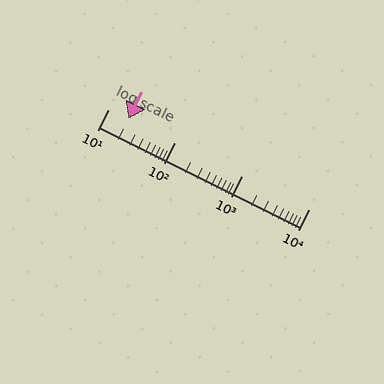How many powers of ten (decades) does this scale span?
The scale spans 3 decades, from 10 to 10000.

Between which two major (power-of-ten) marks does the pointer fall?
The pointer is between 10 and 100.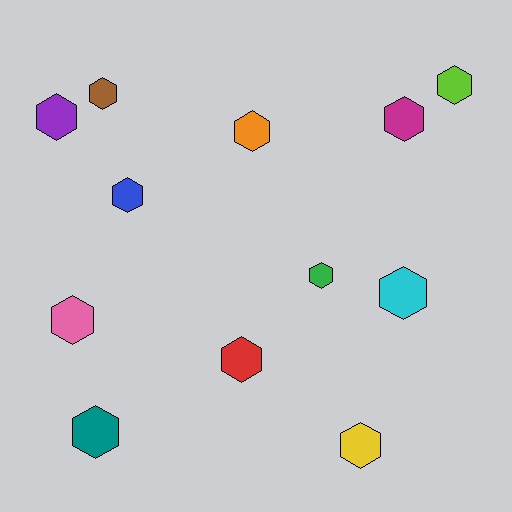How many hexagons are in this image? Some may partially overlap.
There are 12 hexagons.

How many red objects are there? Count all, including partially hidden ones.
There is 1 red object.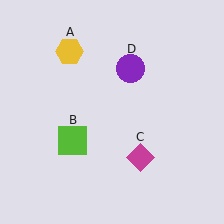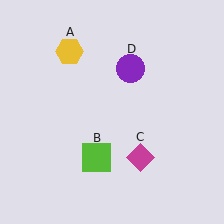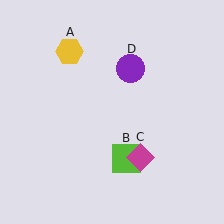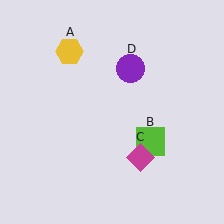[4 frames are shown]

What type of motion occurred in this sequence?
The lime square (object B) rotated counterclockwise around the center of the scene.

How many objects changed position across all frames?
1 object changed position: lime square (object B).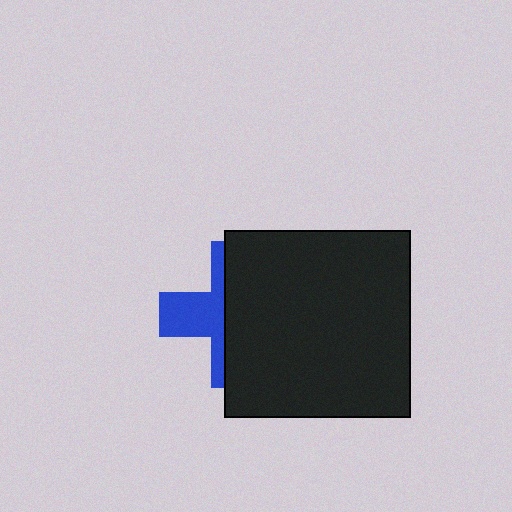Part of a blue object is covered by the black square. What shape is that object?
It is a cross.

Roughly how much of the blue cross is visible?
A small part of it is visible (roughly 37%).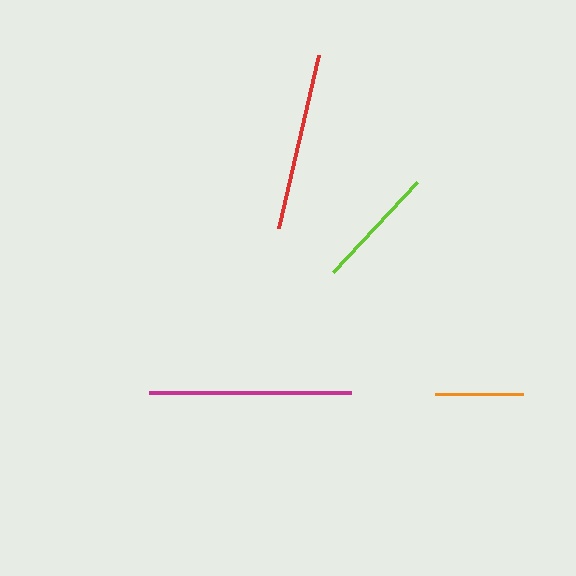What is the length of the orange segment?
The orange segment is approximately 87 pixels long.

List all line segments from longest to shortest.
From longest to shortest: magenta, red, lime, orange.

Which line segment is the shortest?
The orange line is the shortest at approximately 87 pixels.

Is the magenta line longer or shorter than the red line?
The magenta line is longer than the red line.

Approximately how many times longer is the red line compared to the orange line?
The red line is approximately 2.0 times the length of the orange line.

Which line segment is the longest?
The magenta line is the longest at approximately 203 pixels.